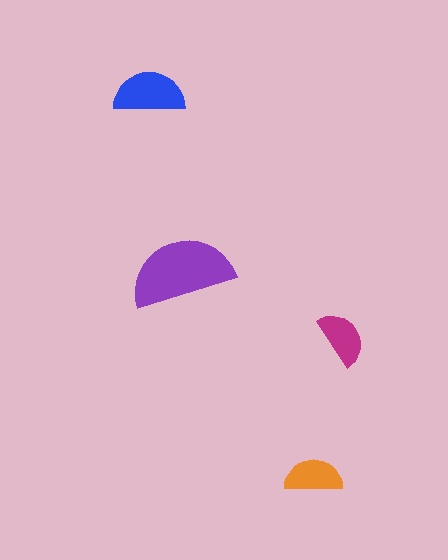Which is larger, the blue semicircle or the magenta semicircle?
The blue one.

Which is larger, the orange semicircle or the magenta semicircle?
The orange one.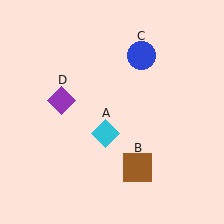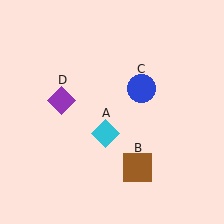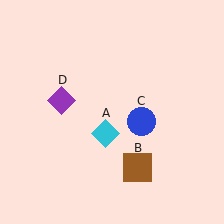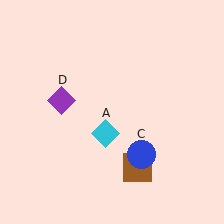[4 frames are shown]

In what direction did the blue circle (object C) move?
The blue circle (object C) moved down.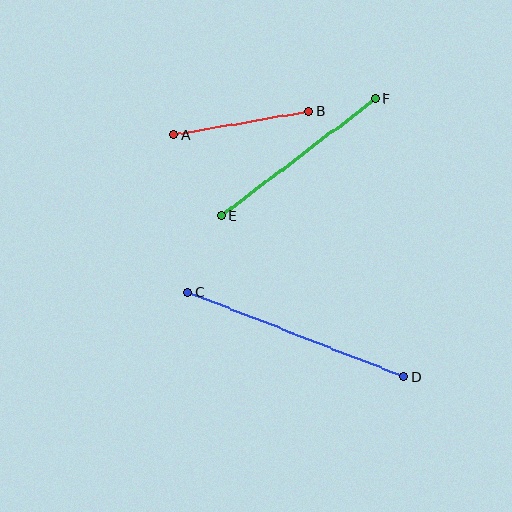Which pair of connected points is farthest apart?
Points C and D are farthest apart.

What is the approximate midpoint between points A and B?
The midpoint is at approximately (241, 123) pixels.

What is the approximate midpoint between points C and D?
The midpoint is at approximately (296, 334) pixels.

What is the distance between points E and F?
The distance is approximately 194 pixels.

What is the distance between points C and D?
The distance is approximately 231 pixels.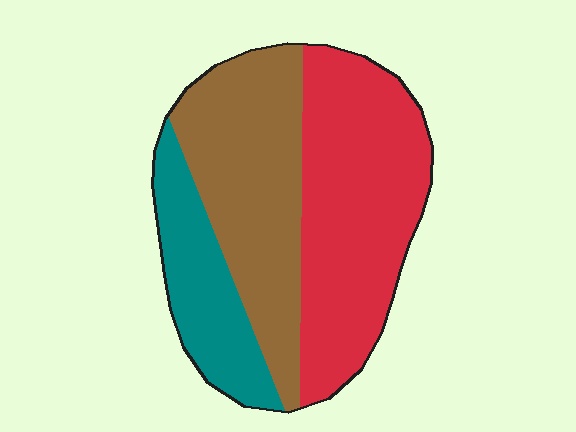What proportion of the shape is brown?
Brown takes up about three eighths (3/8) of the shape.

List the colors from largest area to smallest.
From largest to smallest: red, brown, teal.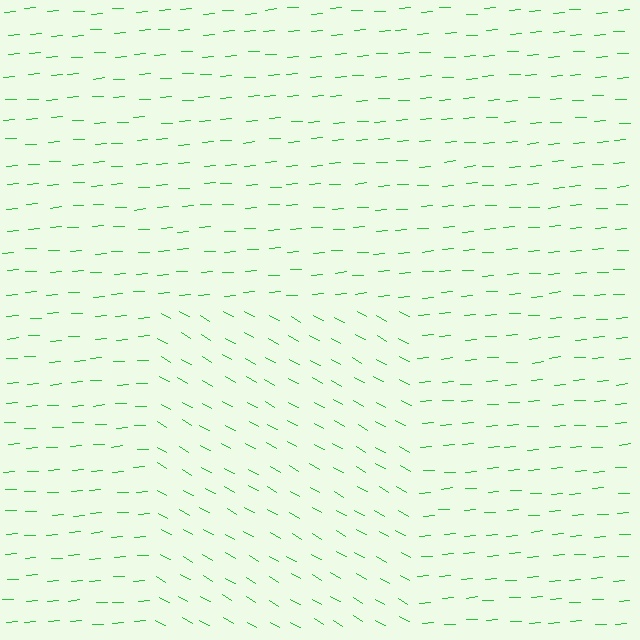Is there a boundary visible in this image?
Yes, there is a texture boundary formed by a change in line orientation.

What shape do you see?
I see a rectangle.